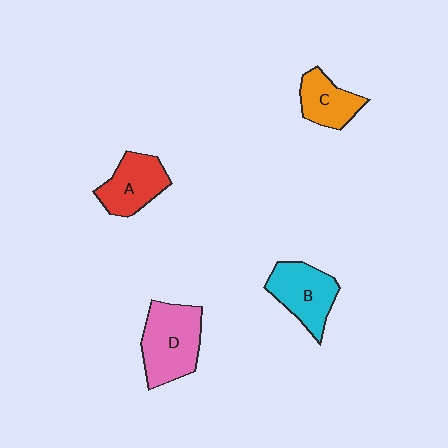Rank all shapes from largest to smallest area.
From largest to smallest: D (pink), B (cyan), A (red), C (orange).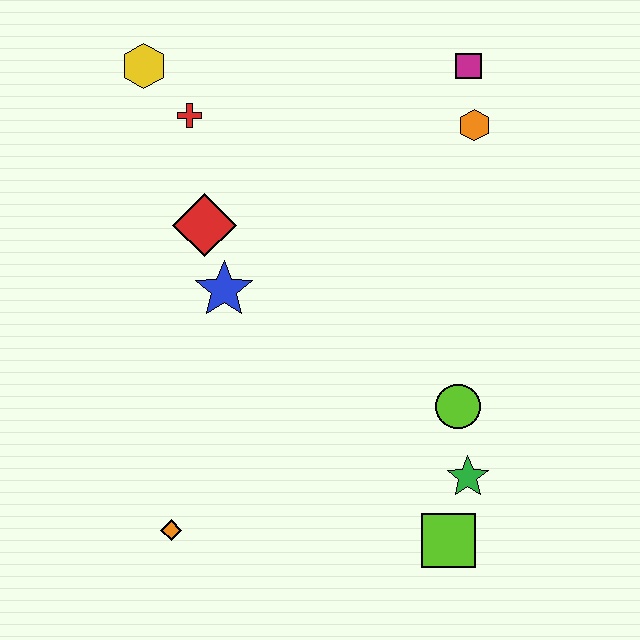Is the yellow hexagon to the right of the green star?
No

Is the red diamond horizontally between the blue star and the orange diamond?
Yes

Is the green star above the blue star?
No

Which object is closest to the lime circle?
The green star is closest to the lime circle.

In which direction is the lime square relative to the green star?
The lime square is below the green star.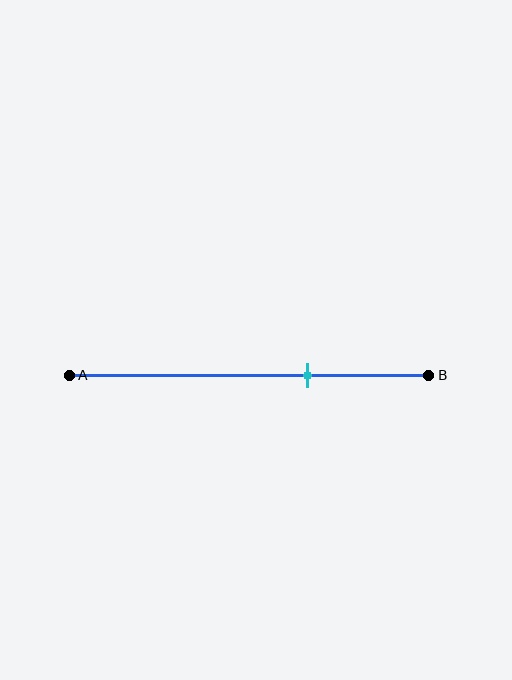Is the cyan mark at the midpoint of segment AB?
No, the mark is at about 65% from A, not at the 50% midpoint.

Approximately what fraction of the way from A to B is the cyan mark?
The cyan mark is approximately 65% of the way from A to B.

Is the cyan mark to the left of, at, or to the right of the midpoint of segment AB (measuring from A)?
The cyan mark is to the right of the midpoint of segment AB.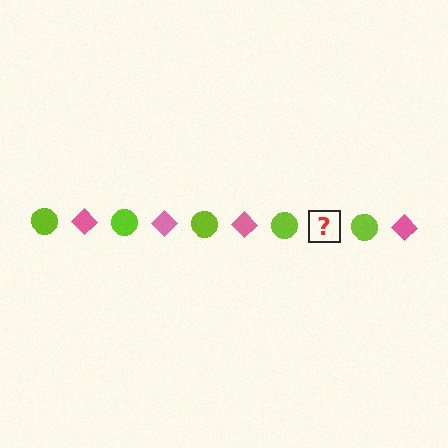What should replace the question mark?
The question mark should be replaced with a pink diamond.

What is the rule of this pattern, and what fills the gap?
The rule is that the pattern alternates between lime circle and pink diamond. The gap should be filled with a pink diamond.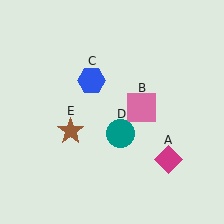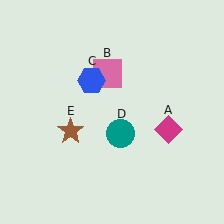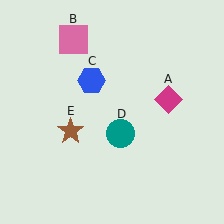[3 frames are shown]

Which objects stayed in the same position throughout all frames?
Blue hexagon (object C) and teal circle (object D) and brown star (object E) remained stationary.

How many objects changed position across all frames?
2 objects changed position: magenta diamond (object A), pink square (object B).